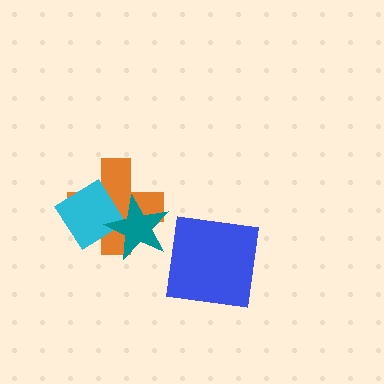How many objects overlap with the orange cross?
2 objects overlap with the orange cross.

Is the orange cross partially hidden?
Yes, it is partially covered by another shape.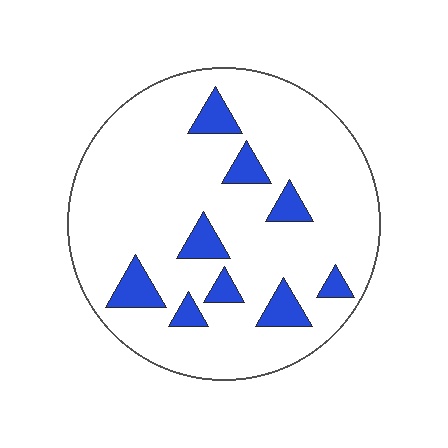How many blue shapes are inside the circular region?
9.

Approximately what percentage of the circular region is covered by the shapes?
Approximately 15%.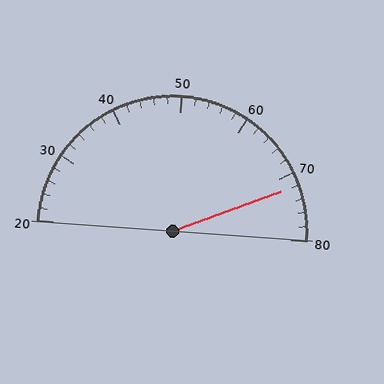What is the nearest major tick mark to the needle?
The nearest major tick mark is 70.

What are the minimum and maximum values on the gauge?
The gauge ranges from 20 to 80.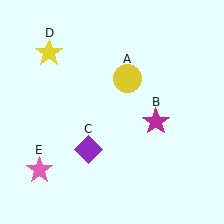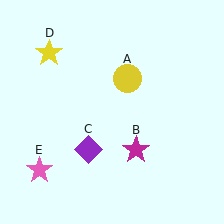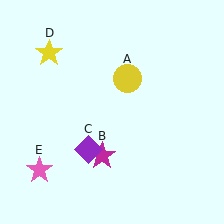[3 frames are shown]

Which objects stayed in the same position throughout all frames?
Yellow circle (object A) and purple diamond (object C) and yellow star (object D) and pink star (object E) remained stationary.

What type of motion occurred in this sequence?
The magenta star (object B) rotated clockwise around the center of the scene.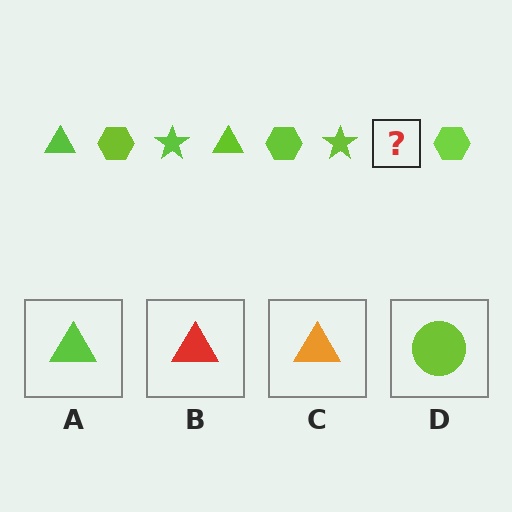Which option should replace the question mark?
Option A.